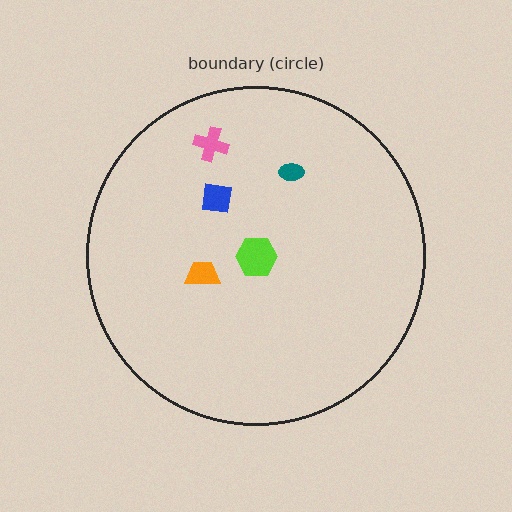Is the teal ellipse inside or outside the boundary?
Inside.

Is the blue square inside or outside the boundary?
Inside.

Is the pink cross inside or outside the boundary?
Inside.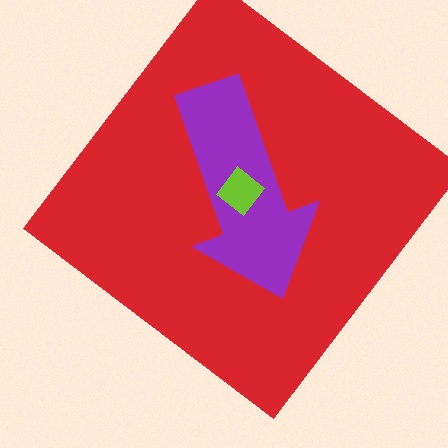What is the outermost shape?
The red diamond.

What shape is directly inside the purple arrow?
The lime diamond.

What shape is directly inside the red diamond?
The purple arrow.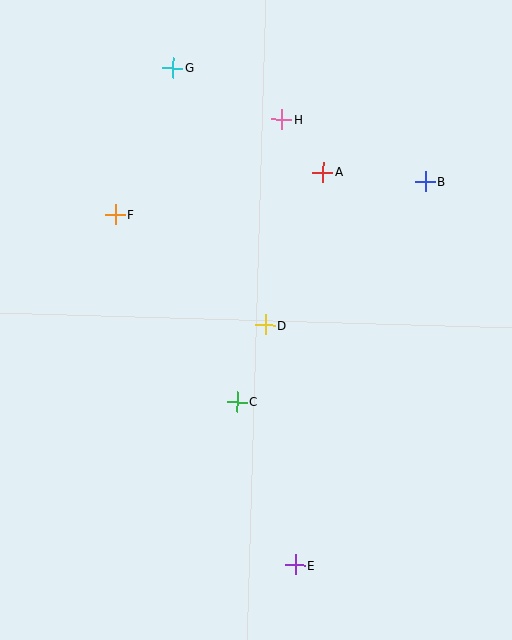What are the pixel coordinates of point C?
Point C is at (237, 402).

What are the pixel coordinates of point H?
Point H is at (282, 119).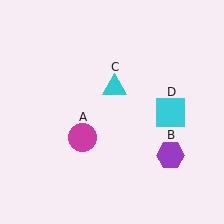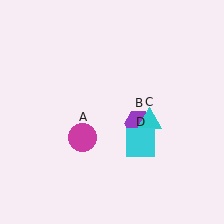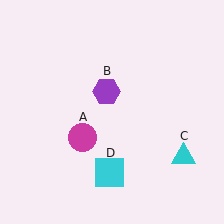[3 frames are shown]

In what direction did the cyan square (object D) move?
The cyan square (object D) moved down and to the left.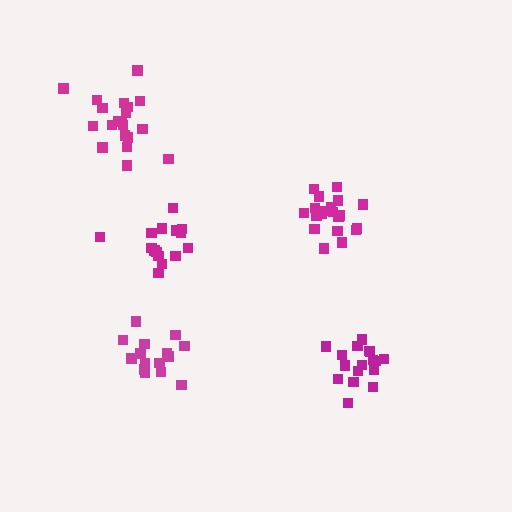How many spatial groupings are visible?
There are 5 spatial groupings.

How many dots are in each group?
Group 1: 15 dots, Group 2: 20 dots, Group 3: 20 dots, Group 4: 17 dots, Group 5: 15 dots (87 total).